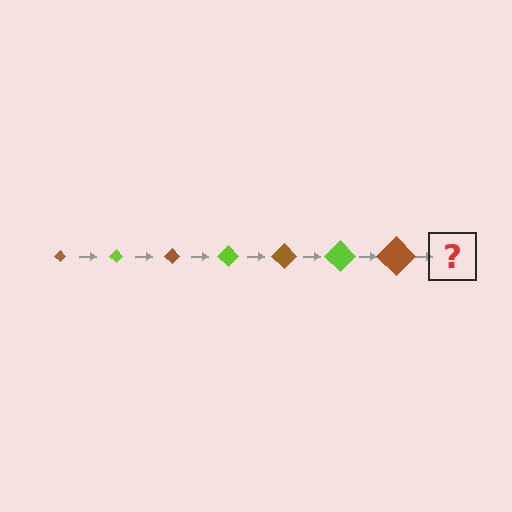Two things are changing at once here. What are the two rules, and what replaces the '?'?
The two rules are that the diamond grows larger each step and the color cycles through brown and lime. The '?' should be a lime diamond, larger than the previous one.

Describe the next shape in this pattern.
It should be a lime diamond, larger than the previous one.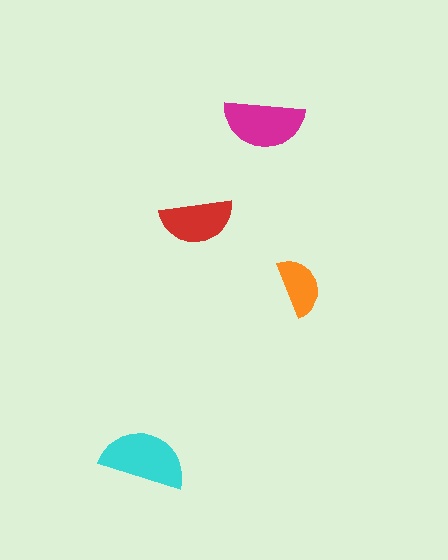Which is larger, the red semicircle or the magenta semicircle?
The magenta one.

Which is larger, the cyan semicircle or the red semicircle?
The cyan one.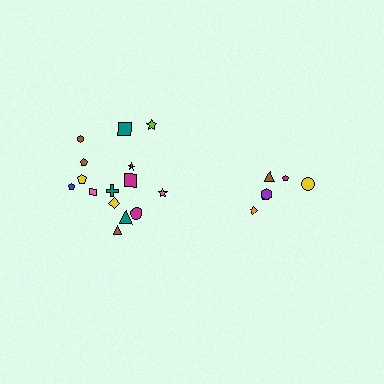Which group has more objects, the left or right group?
The left group.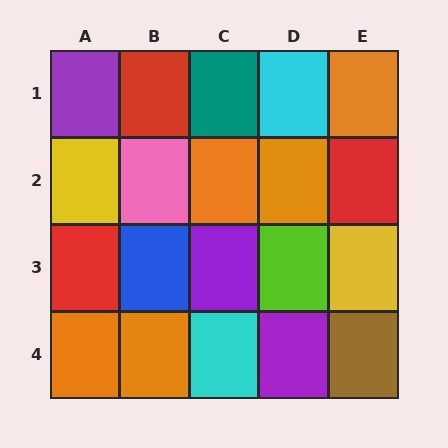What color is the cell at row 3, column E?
Yellow.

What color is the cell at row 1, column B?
Red.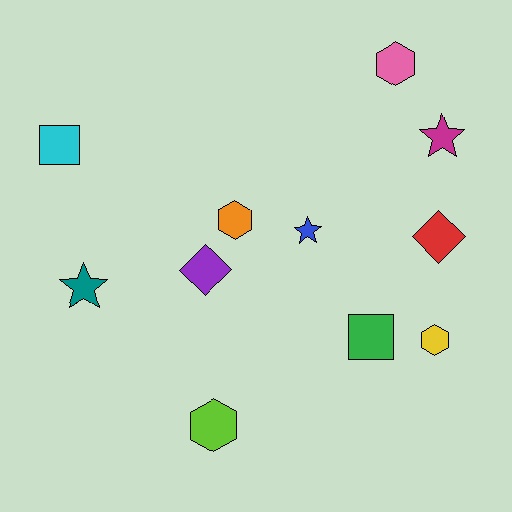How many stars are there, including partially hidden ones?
There are 3 stars.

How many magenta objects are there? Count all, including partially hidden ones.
There is 1 magenta object.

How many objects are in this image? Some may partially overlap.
There are 11 objects.